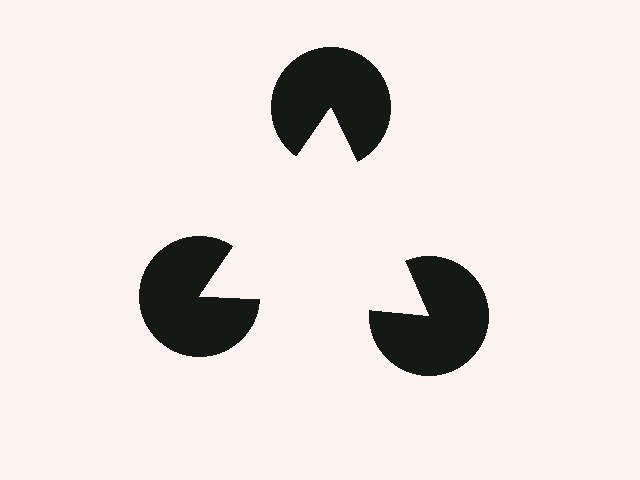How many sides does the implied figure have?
3 sides.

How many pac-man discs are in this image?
There are 3 — one at each vertex of the illusory triangle.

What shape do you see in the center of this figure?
An illusory triangle — its edges are inferred from the aligned wedge cuts in the pac-man discs, not physically drawn.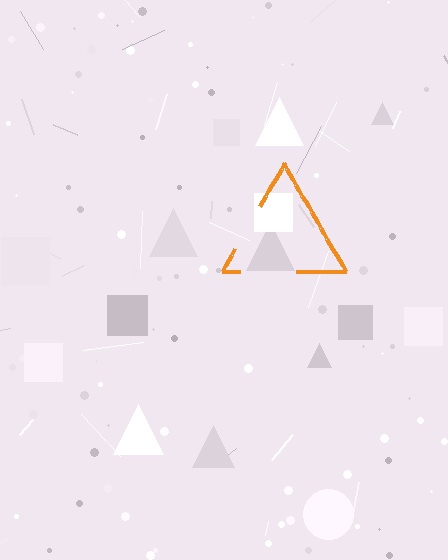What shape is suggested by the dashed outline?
The dashed outline suggests a triangle.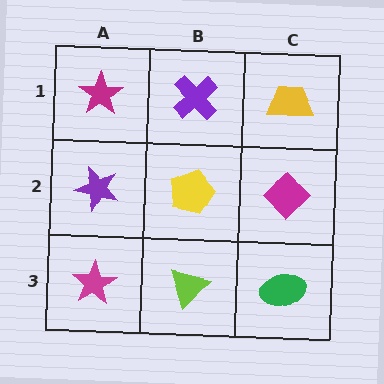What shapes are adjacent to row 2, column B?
A purple cross (row 1, column B), a lime triangle (row 3, column B), a purple star (row 2, column A), a magenta diamond (row 2, column C).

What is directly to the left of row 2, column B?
A purple star.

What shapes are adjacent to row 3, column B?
A yellow pentagon (row 2, column B), a magenta star (row 3, column A), a green ellipse (row 3, column C).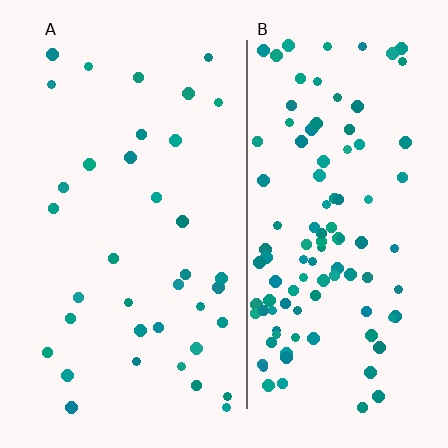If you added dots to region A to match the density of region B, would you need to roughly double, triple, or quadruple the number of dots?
Approximately triple.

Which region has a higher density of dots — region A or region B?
B (the right).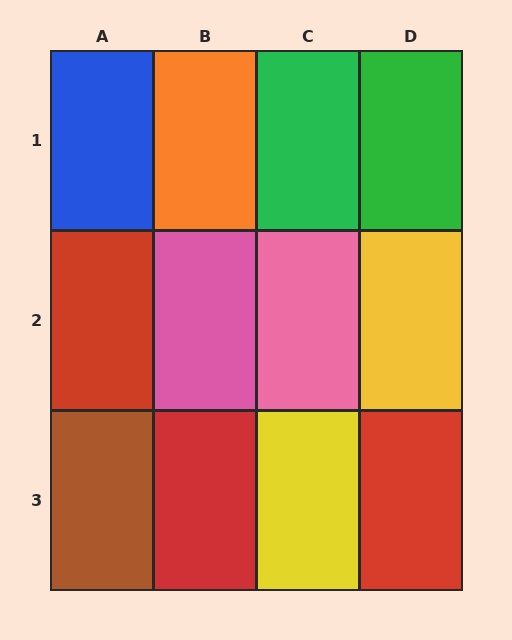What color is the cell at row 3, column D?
Red.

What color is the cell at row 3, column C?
Yellow.